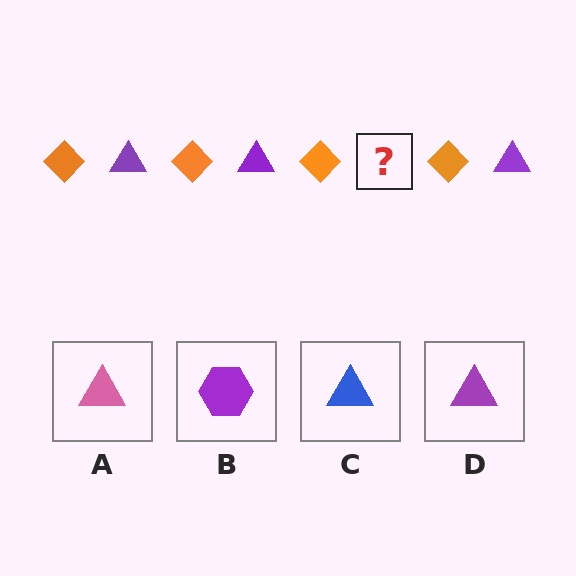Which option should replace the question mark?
Option D.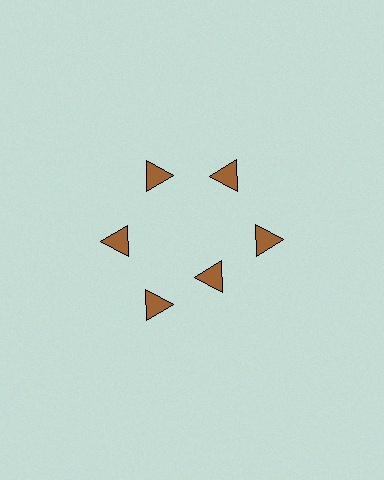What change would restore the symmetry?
The symmetry would be restored by moving it outward, back onto the ring so that all 6 triangles sit at equal angles and equal distance from the center.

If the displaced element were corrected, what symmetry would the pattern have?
It would have 6-fold rotational symmetry — the pattern would map onto itself every 60 degrees.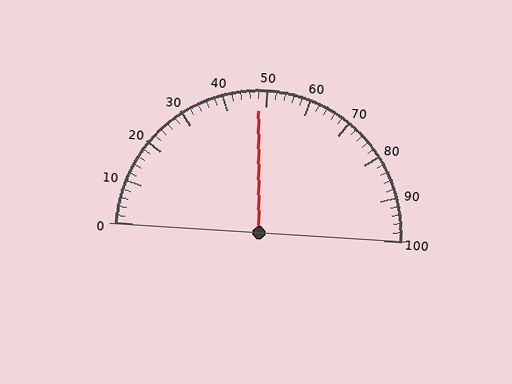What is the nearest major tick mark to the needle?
The nearest major tick mark is 50.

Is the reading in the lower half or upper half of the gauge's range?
The reading is in the lower half of the range (0 to 100).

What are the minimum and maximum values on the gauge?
The gauge ranges from 0 to 100.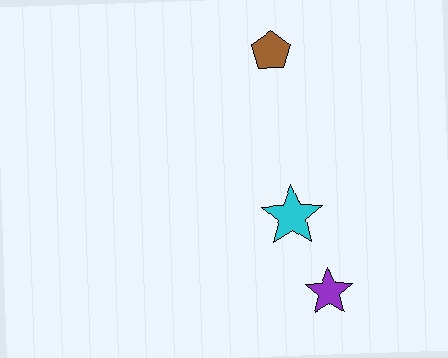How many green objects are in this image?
There are no green objects.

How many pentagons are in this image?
There is 1 pentagon.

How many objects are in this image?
There are 3 objects.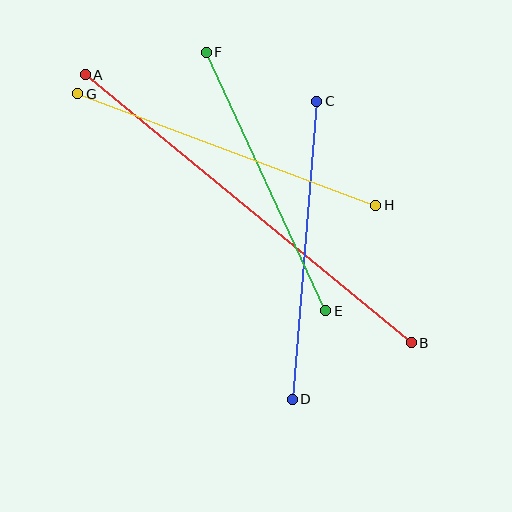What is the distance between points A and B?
The distance is approximately 422 pixels.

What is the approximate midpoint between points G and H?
The midpoint is at approximately (227, 149) pixels.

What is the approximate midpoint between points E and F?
The midpoint is at approximately (266, 181) pixels.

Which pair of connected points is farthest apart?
Points A and B are farthest apart.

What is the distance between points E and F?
The distance is approximately 285 pixels.